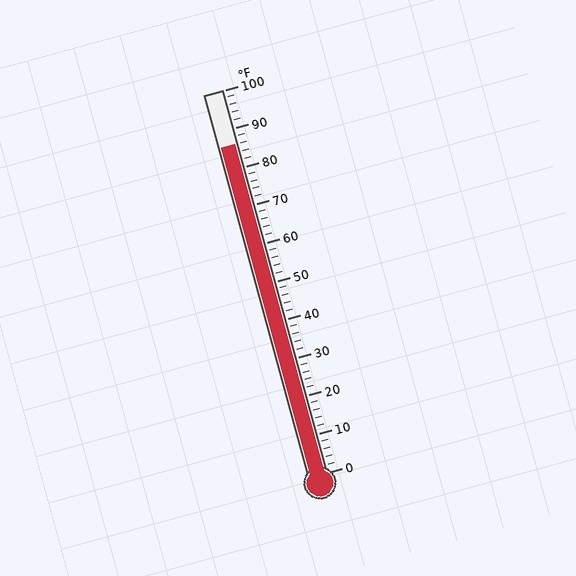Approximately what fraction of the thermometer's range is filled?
The thermometer is filled to approximately 85% of its range.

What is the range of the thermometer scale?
The thermometer scale ranges from 0°F to 100°F.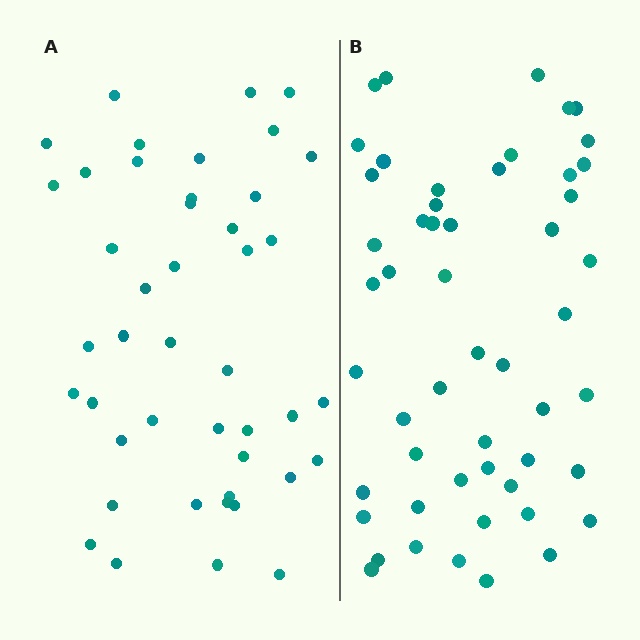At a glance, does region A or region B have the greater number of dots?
Region B (the right region) has more dots.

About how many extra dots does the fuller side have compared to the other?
Region B has roughly 8 or so more dots than region A.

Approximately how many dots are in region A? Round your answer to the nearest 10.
About 40 dots. (The exact count is 44, which rounds to 40.)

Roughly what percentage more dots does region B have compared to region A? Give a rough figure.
About 20% more.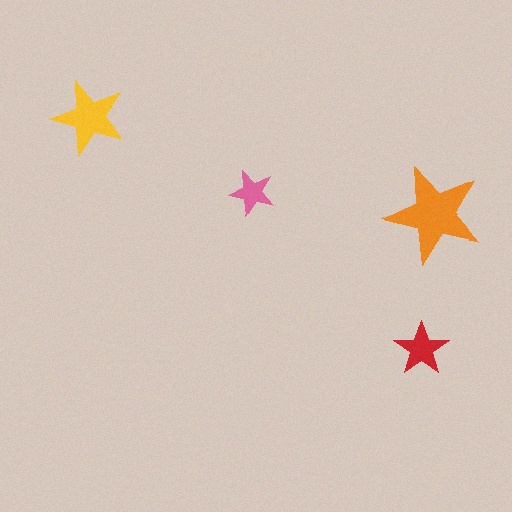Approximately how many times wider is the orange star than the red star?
About 2 times wider.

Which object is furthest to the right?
The orange star is rightmost.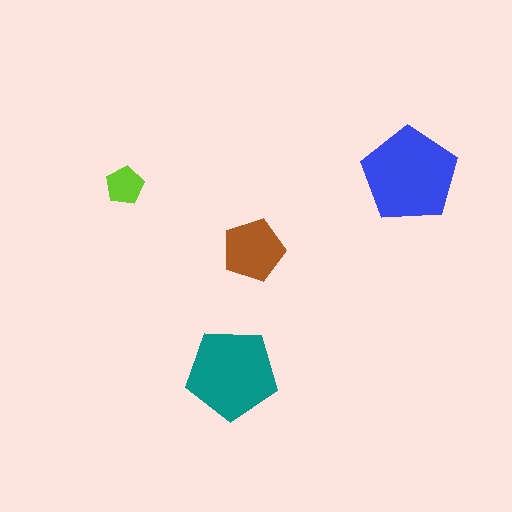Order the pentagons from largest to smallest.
the blue one, the teal one, the brown one, the lime one.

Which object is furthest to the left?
The lime pentagon is leftmost.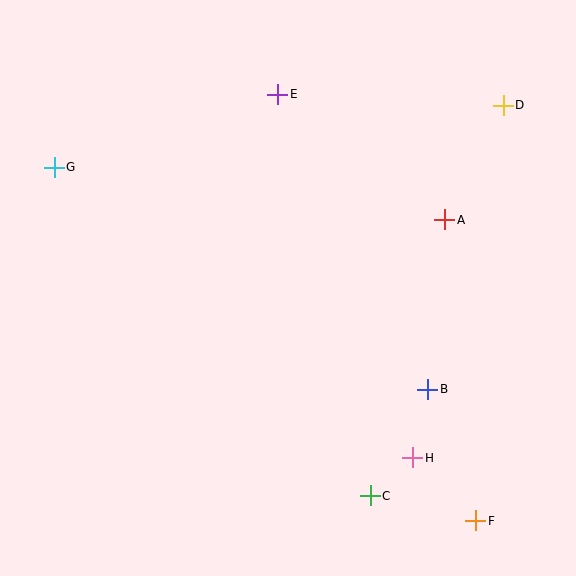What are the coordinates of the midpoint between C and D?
The midpoint between C and D is at (437, 301).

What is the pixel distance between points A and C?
The distance between A and C is 286 pixels.